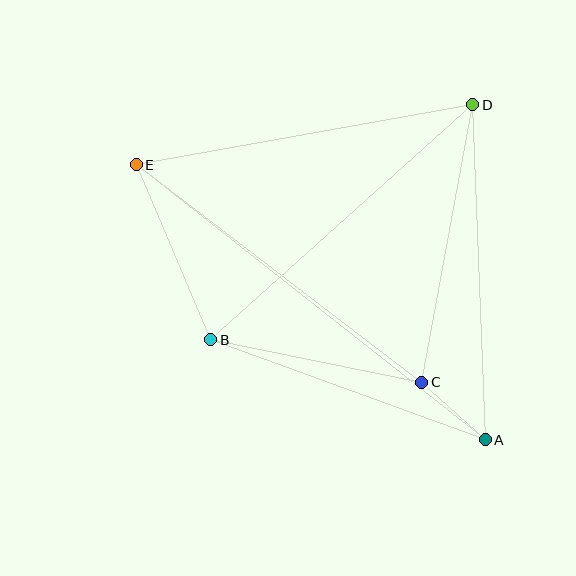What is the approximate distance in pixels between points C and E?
The distance between C and E is approximately 359 pixels.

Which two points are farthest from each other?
Points A and E are farthest from each other.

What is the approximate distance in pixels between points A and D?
The distance between A and D is approximately 335 pixels.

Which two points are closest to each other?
Points A and C are closest to each other.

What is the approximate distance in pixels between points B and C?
The distance between B and C is approximately 215 pixels.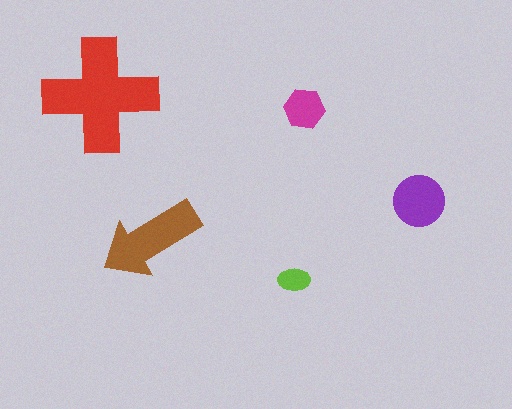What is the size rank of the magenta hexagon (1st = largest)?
4th.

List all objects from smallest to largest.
The lime ellipse, the magenta hexagon, the purple circle, the brown arrow, the red cross.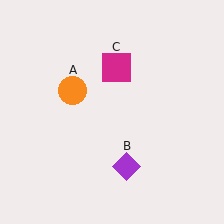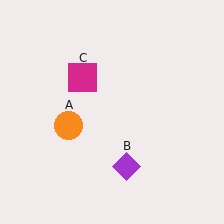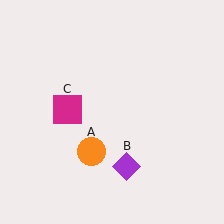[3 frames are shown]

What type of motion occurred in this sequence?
The orange circle (object A), magenta square (object C) rotated counterclockwise around the center of the scene.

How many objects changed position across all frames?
2 objects changed position: orange circle (object A), magenta square (object C).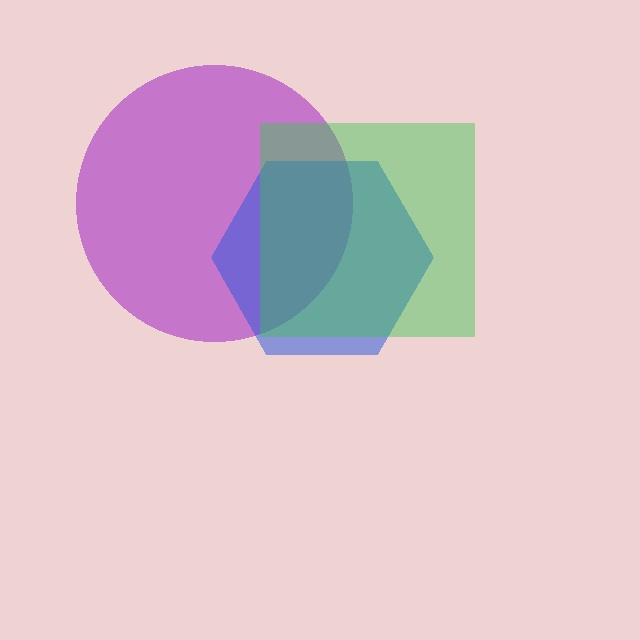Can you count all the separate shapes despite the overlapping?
Yes, there are 3 separate shapes.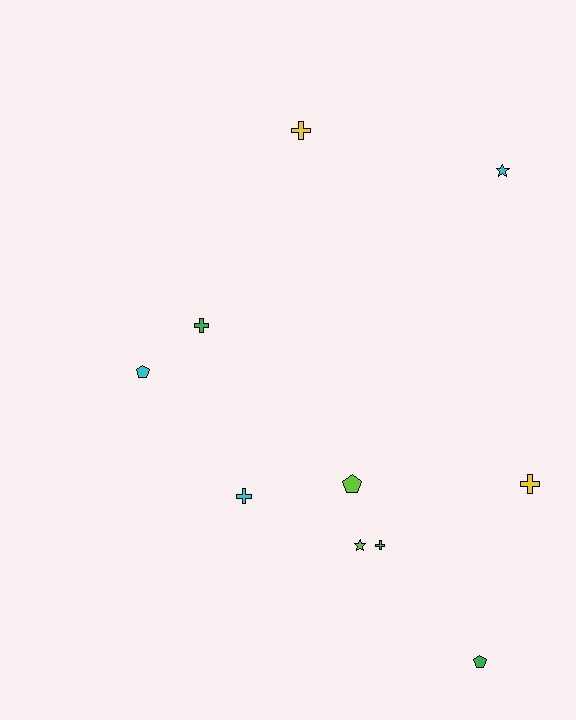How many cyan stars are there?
There is 1 cyan star.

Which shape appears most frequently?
Cross, with 5 objects.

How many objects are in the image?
There are 10 objects.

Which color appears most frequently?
Green, with 3 objects.